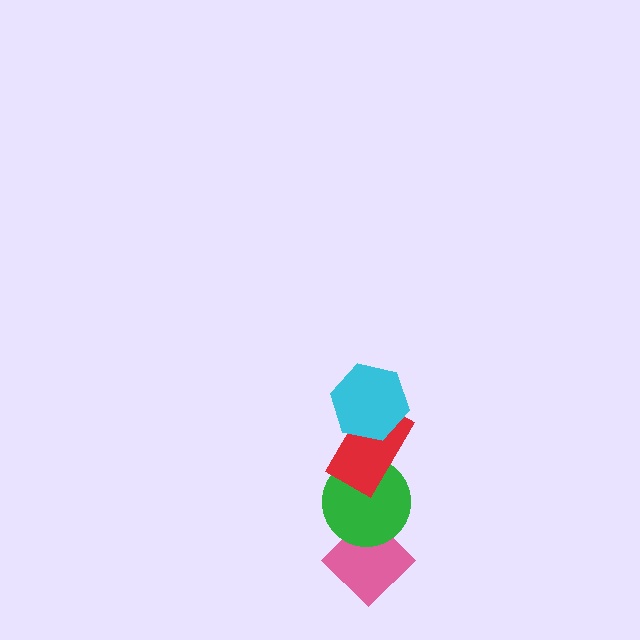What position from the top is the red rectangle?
The red rectangle is 2nd from the top.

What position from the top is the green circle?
The green circle is 3rd from the top.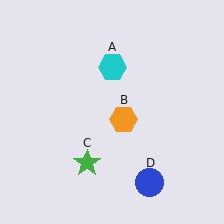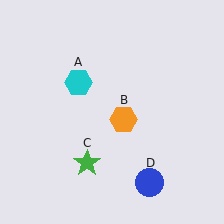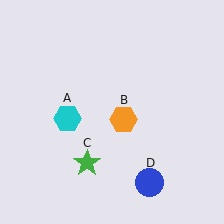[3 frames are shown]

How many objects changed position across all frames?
1 object changed position: cyan hexagon (object A).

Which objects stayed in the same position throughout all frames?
Orange hexagon (object B) and green star (object C) and blue circle (object D) remained stationary.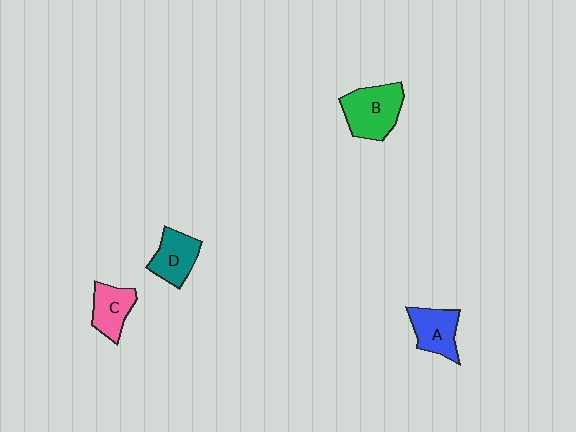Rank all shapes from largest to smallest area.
From largest to smallest: B (green), A (blue), D (teal), C (pink).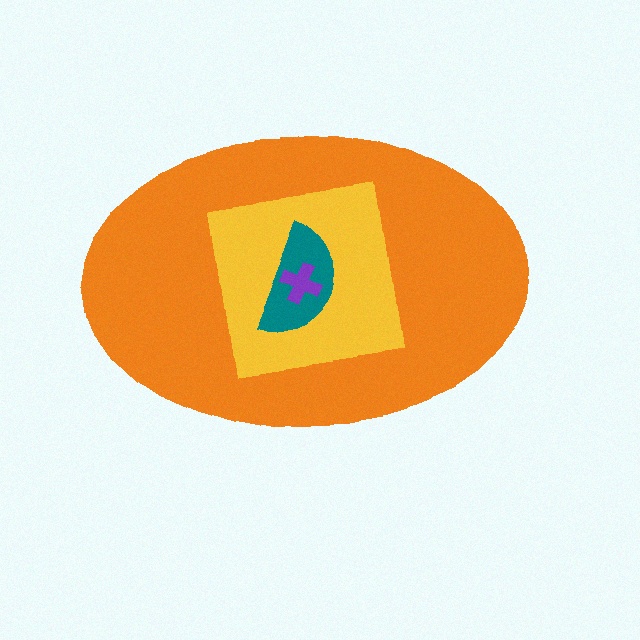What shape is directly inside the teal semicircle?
The purple cross.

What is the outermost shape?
The orange ellipse.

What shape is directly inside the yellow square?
The teal semicircle.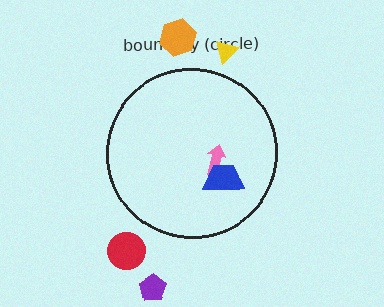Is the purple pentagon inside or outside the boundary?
Outside.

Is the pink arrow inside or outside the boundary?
Inside.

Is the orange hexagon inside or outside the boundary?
Outside.